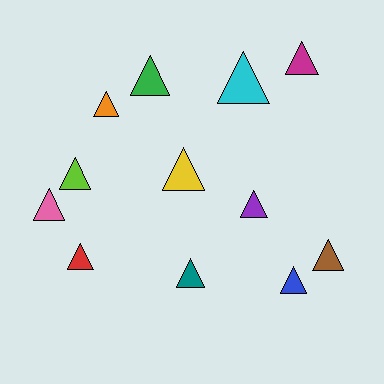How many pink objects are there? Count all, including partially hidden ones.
There is 1 pink object.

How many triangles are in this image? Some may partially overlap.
There are 12 triangles.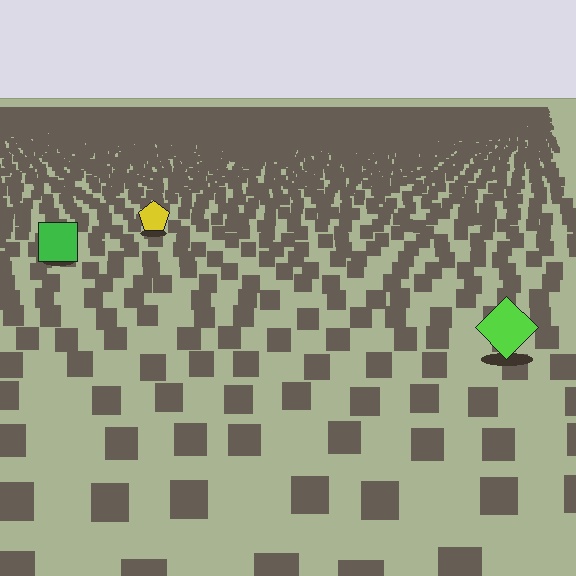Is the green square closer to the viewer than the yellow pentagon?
Yes. The green square is closer — you can tell from the texture gradient: the ground texture is coarser near it.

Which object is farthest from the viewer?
The yellow pentagon is farthest from the viewer. It appears smaller and the ground texture around it is denser.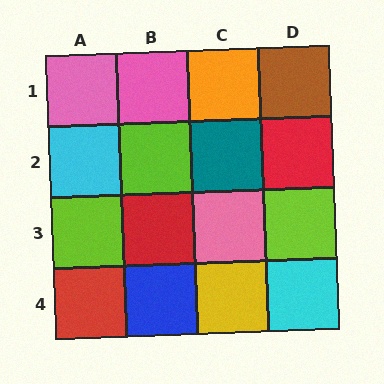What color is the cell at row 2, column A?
Cyan.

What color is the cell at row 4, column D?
Cyan.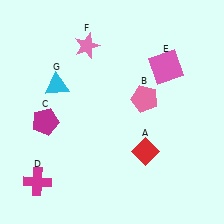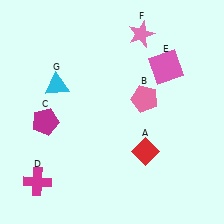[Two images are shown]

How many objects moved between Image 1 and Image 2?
1 object moved between the two images.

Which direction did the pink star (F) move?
The pink star (F) moved right.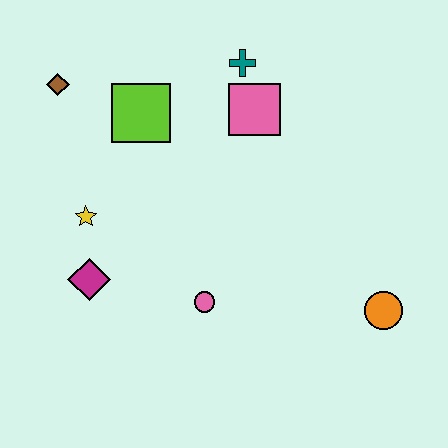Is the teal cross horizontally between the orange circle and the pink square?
No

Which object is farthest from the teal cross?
The orange circle is farthest from the teal cross.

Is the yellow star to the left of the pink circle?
Yes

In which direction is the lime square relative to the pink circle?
The lime square is above the pink circle.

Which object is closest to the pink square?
The teal cross is closest to the pink square.